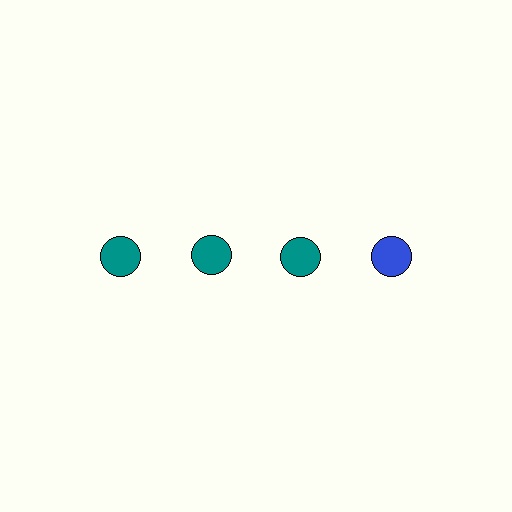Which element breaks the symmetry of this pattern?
The blue circle in the top row, second from right column breaks the symmetry. All other shapes are teal circles.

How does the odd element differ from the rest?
It has a different color: blue instead of teal.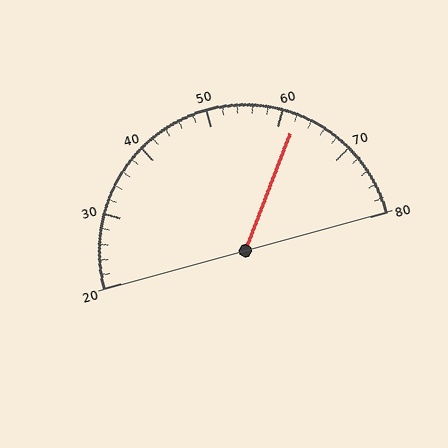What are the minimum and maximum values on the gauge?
The gauge ranges from 20 to 80.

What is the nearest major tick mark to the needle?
The nearest major tick mark is 60.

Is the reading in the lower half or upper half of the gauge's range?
The reading is in the upper half of the range (20 to 80).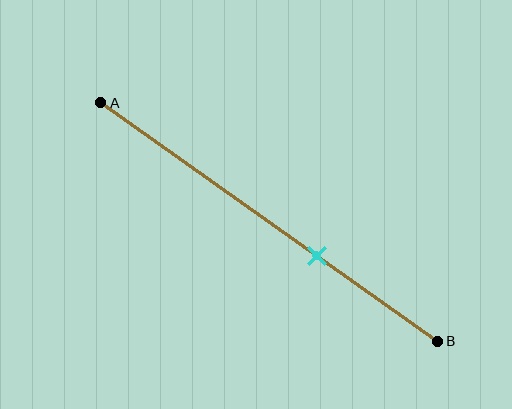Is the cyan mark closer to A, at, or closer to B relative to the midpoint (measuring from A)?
The cyan mark is closer to point B than the midpoint of segment AB.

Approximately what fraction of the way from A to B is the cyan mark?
The cyan mark is approximately 65% of the way from A to B.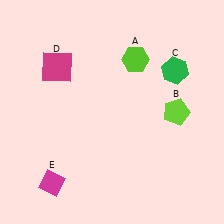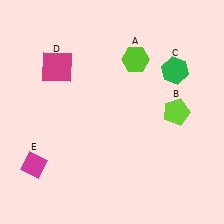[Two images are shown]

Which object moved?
The magenta diamond (E) moved up.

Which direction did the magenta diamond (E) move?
The magenta diamond (E) moved up.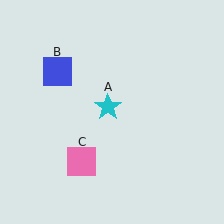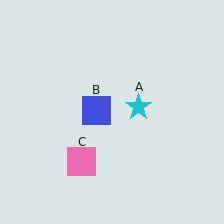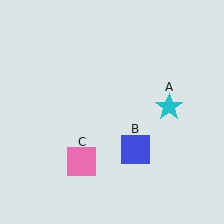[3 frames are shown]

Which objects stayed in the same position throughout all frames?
Pink square (object C) remained stationary.